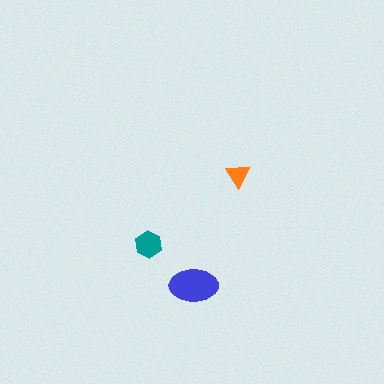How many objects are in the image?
There are 3 objects in the image.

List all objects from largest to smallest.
The blue ellipse, the teal hexagon, the orange triangle.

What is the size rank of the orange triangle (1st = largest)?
3rd.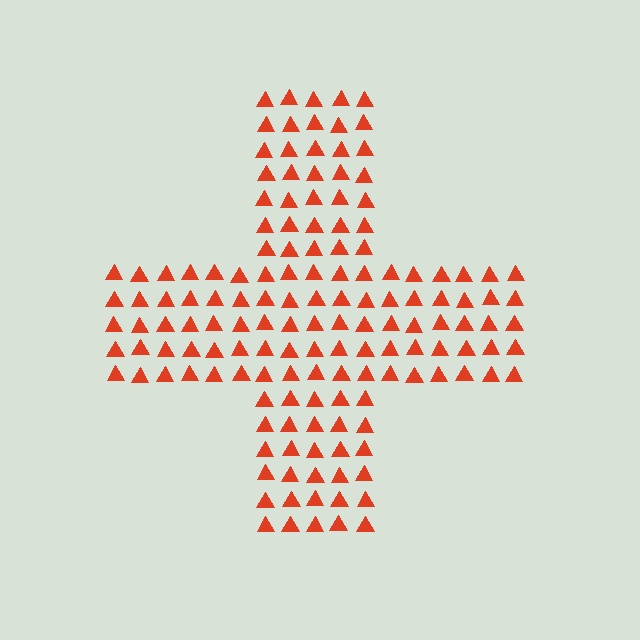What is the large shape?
The large shape is a cross.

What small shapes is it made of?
It is made of small triangles.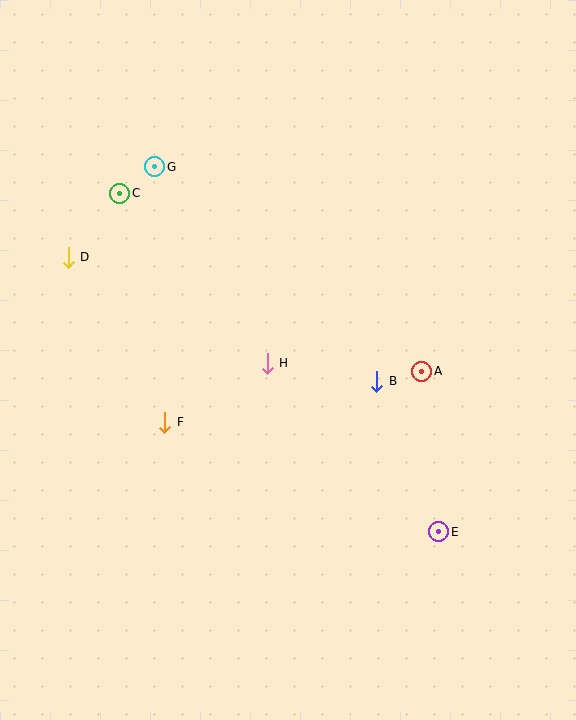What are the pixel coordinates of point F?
Point F is at (165, 422).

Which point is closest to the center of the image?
Point H at (267, 363) is closest to the center.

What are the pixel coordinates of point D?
Point D is at (68, 257).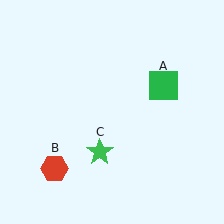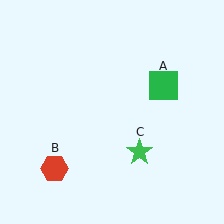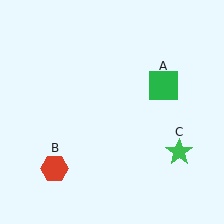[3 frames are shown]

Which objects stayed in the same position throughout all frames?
Green square (object A) and red hexagon (object B) remained stationary.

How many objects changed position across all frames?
1 object changed position: green star (object C).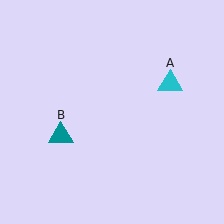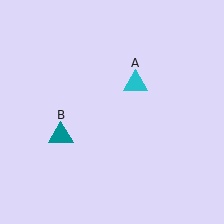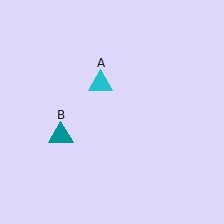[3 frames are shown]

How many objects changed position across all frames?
1 object changed position: cyan triangle (object A).